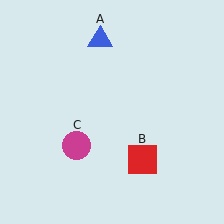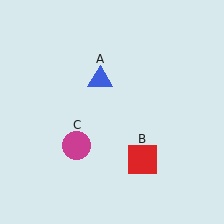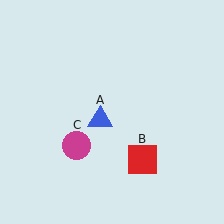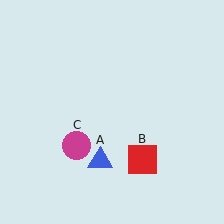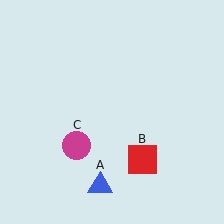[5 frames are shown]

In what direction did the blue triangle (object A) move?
The blue triangle (object A) moved down.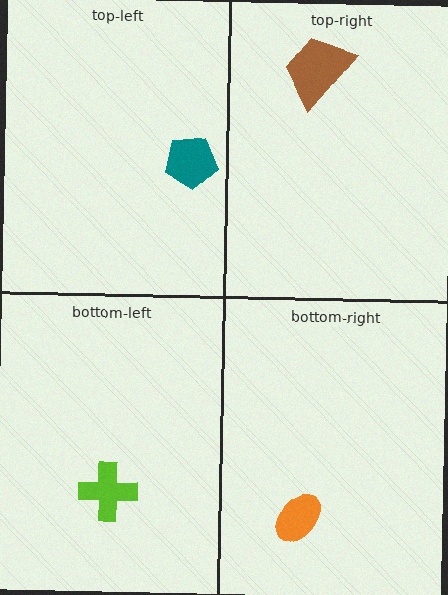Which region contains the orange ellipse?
The bottom-right region.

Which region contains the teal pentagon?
The top-left region.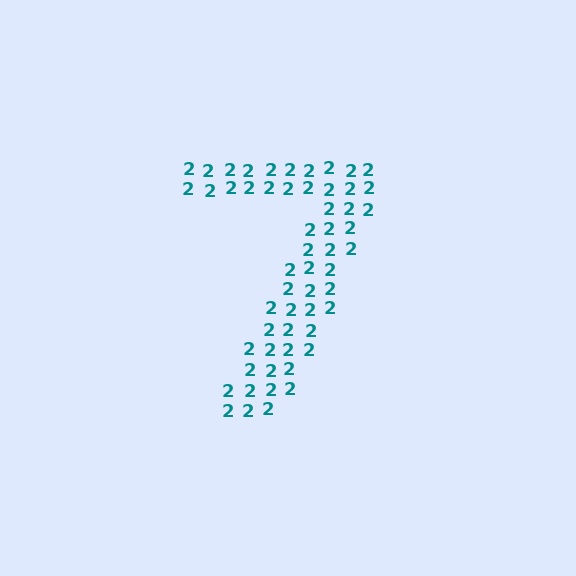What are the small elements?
The small elements are digit 2's.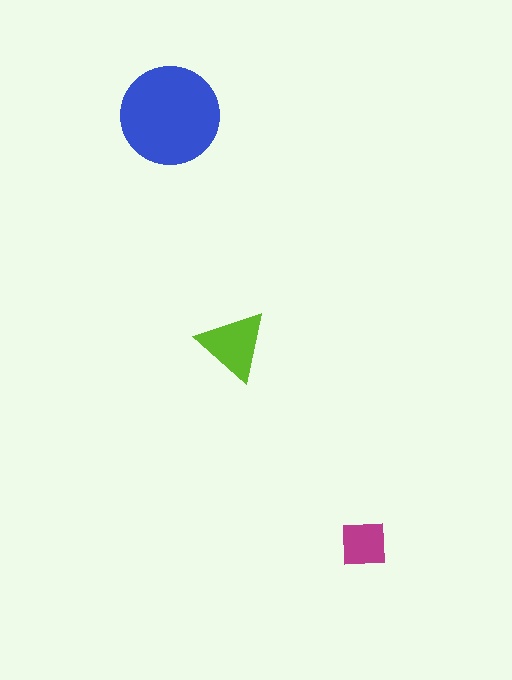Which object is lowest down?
The magenta square is bottommost.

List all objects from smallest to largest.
The magenta square, the lime triangle, the blue circle.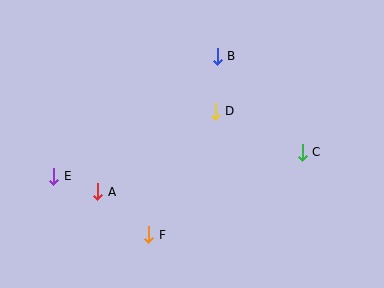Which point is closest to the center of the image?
Point D at (215, 111) is closest to the center.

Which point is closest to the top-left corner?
Point E is closest to the top-left corner.